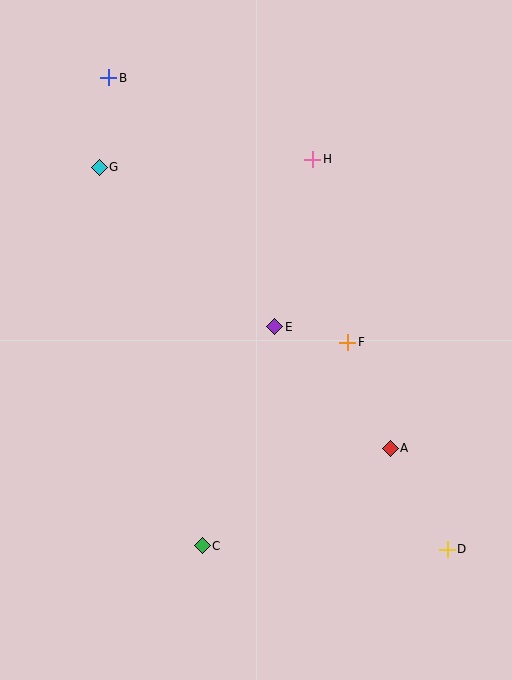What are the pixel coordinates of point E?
Point E is at (275, 327).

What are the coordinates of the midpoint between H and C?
The midpoint between H and C is at (257, 353).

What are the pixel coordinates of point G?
Point G is at (99, 167).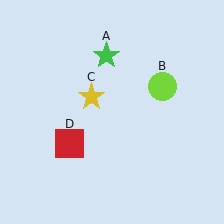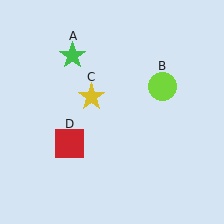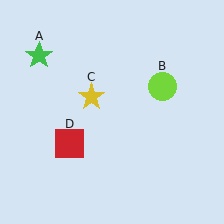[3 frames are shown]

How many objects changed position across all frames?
1 object changed position: green star (object A).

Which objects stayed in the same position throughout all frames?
Lime circle (object B) and yellow star (object C) and red square (object D) remained stationary.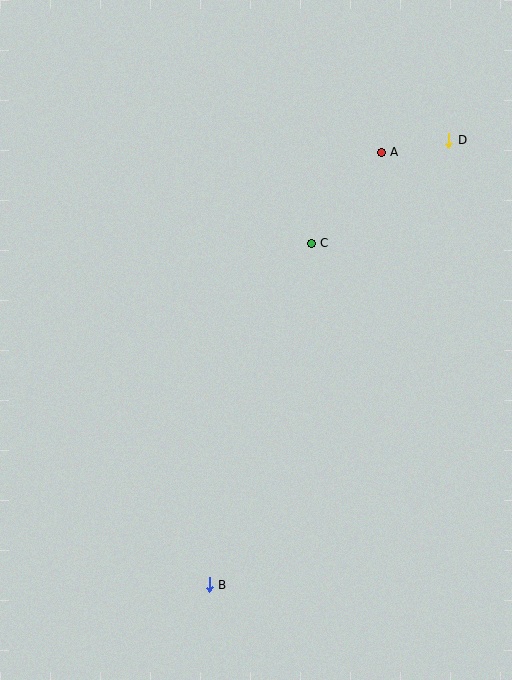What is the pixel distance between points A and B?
The distance between A and B is 465 pixels.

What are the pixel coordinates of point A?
Point A is at (381, 152).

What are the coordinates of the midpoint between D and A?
The midpoint between D and A is at (415, 146).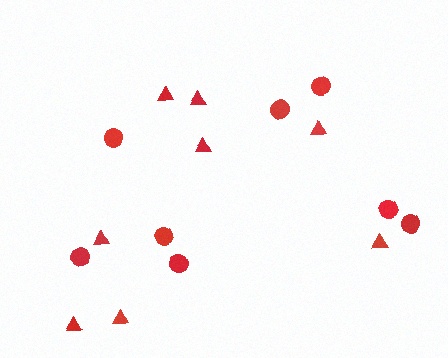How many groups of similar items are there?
There are 2 groups: one group of circles (8) and one group of triangles (8).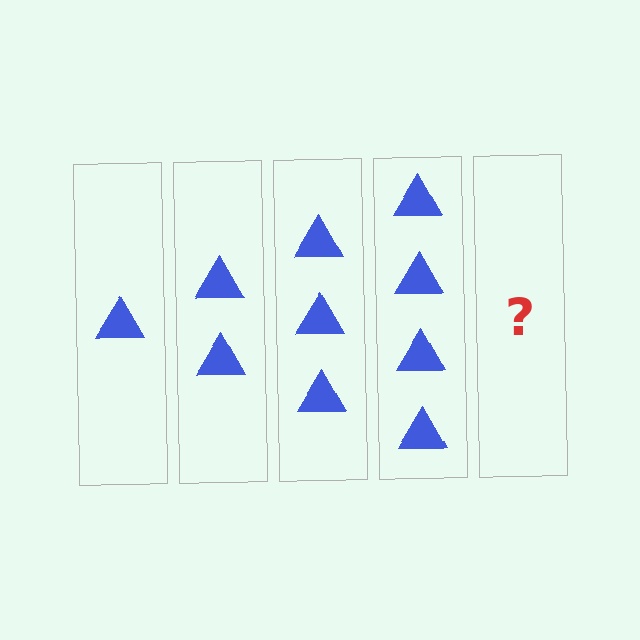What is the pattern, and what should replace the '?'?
The pattern is that each step adds one more triangle. The '?' should be 5 triangles.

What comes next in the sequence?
The next element should be 5 triangles.